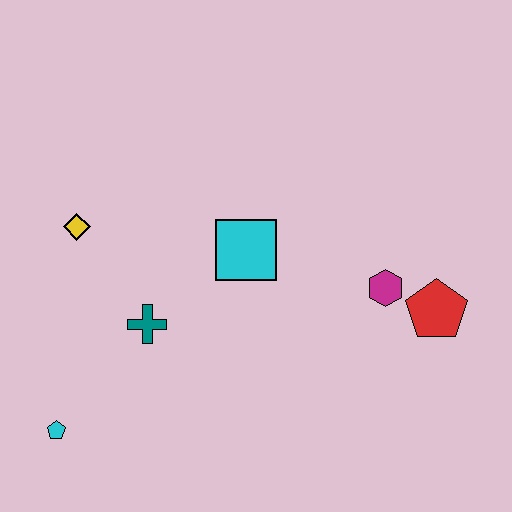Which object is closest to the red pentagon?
The magenta hexagon is closest to the red pentagon.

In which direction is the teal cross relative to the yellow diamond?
The teal cross is below the yellow diamond.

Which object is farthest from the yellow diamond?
The red pentagon is farthest from the yellow diamond.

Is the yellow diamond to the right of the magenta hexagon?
No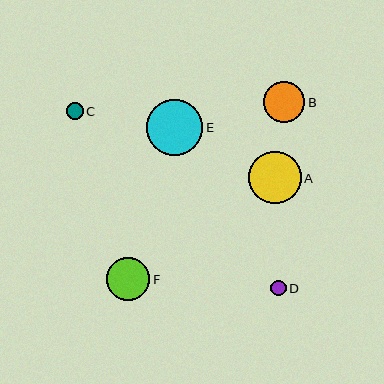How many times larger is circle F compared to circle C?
Circle F is approximately 2.6 times the size of circle C.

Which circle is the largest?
Circle E is the largest with a size of approximately 56 pixels.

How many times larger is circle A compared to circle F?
Circle A is approximately 1.2 times the size of circle F.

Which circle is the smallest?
Circle D is the smallest with a size of approximately 15 pixels.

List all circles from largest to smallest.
From largest to smallest: E, A, F, B, C, D.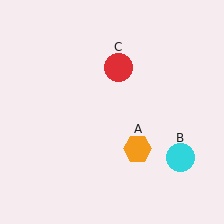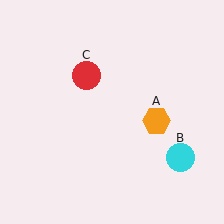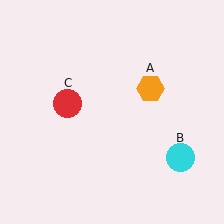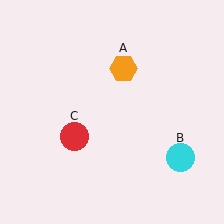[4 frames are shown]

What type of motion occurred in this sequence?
The orange hexagon (object A), red circle (object C) rotated counterclockwise around the center of the scene.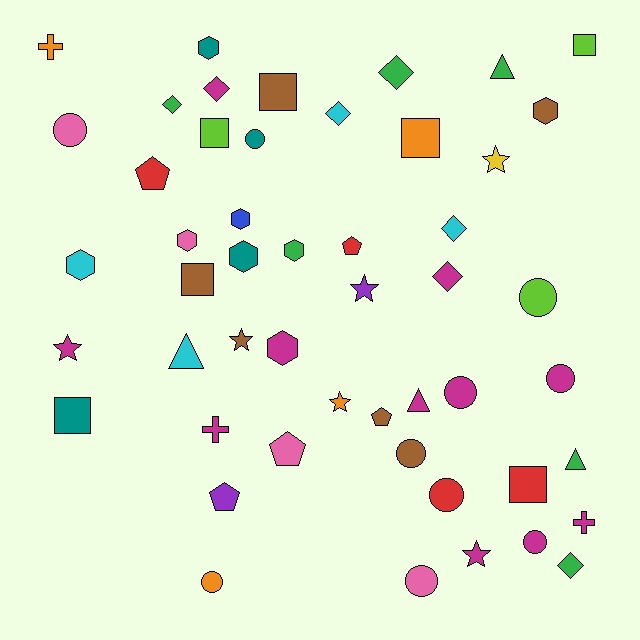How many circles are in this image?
There are 10 circles.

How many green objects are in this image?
There are 6 green objects.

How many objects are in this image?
There are 50 objects.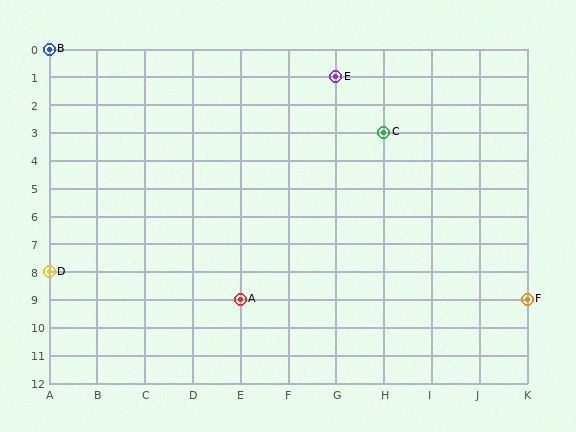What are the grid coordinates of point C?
Point C is at grid coordinates (H, 3).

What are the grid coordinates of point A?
Point A is at grid coordinates (E, 9).